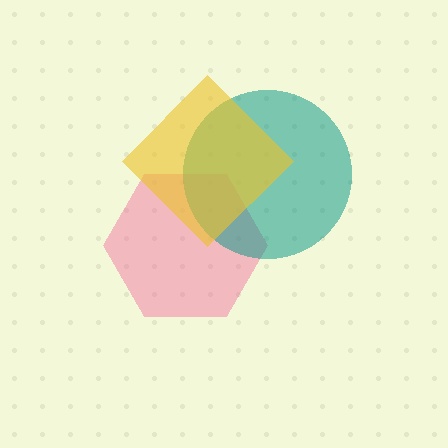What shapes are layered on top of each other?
The layered shapes are: a pink hexagon, a teal circle, a yellow diamond.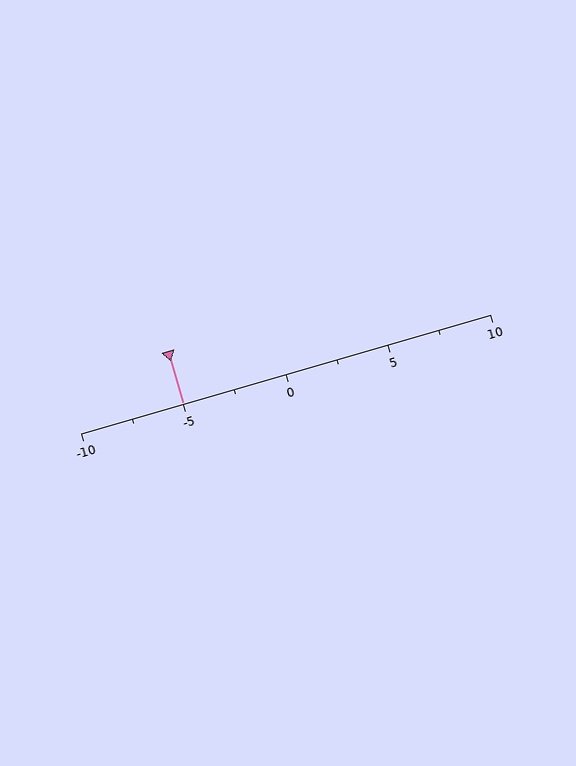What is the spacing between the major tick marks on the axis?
The major ticks are spaced 5 apart.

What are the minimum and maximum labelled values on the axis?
The axis runs from -10 to 10.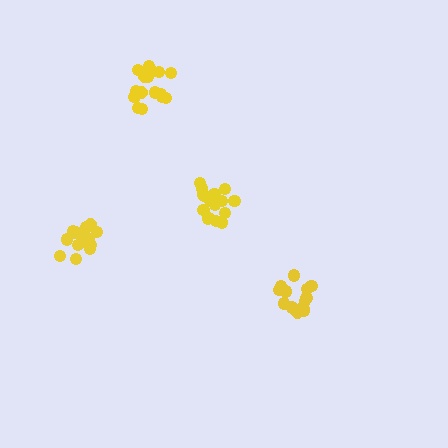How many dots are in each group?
Group 1: 18 dots, Group 2: 18 dots, Group 3: 14 dots, Group 4: 19 dots (69 total).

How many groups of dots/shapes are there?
There are 4 groups.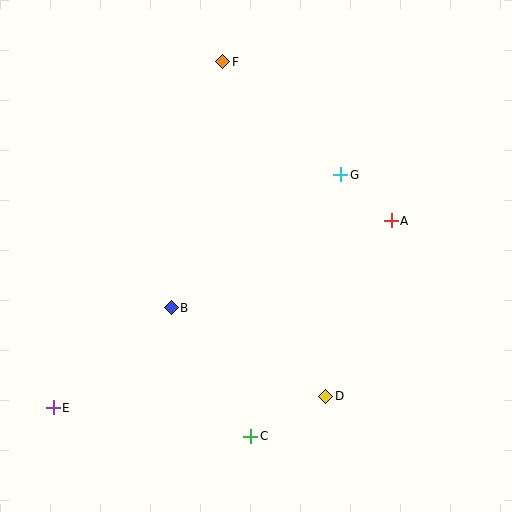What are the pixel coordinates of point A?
Point A is at (391, 221).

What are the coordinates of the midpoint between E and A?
The midpoint between E and A is at (222, 314).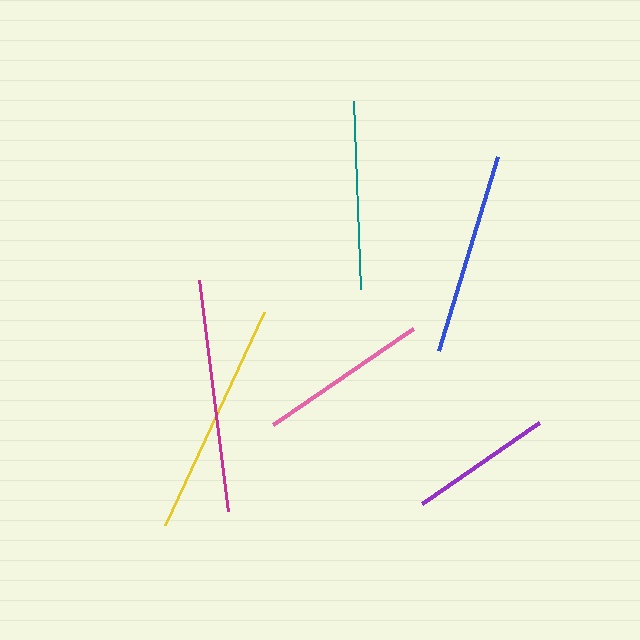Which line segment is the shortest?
The purple line is the shortest at approximately 142 pixels.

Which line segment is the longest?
The yellow line is the longest at approximately 235 pixels.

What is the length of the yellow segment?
The yellow segment is approximately 235 pixels long.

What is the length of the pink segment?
The pink segment is approximately 170 pixels long.